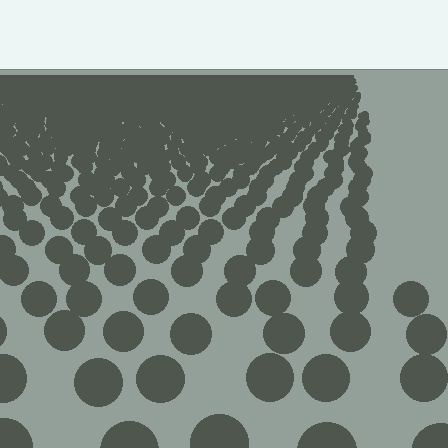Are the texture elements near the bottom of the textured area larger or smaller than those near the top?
Larger. Near the bottom, elements are closer to the viewer and appear at a bigger on-screen size.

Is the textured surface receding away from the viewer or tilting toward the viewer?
The surface is receding away from the viewer. Texture elements get smaller and denser toward the top.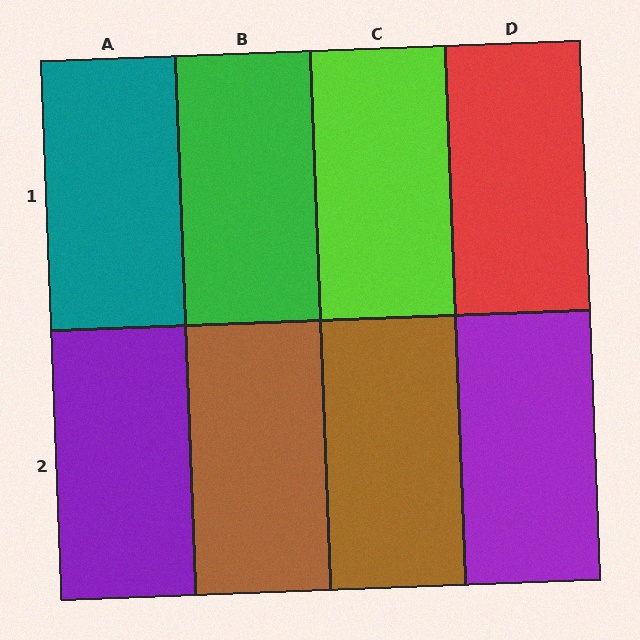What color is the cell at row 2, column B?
Brown.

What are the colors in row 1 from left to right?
Teal, green, lime, red.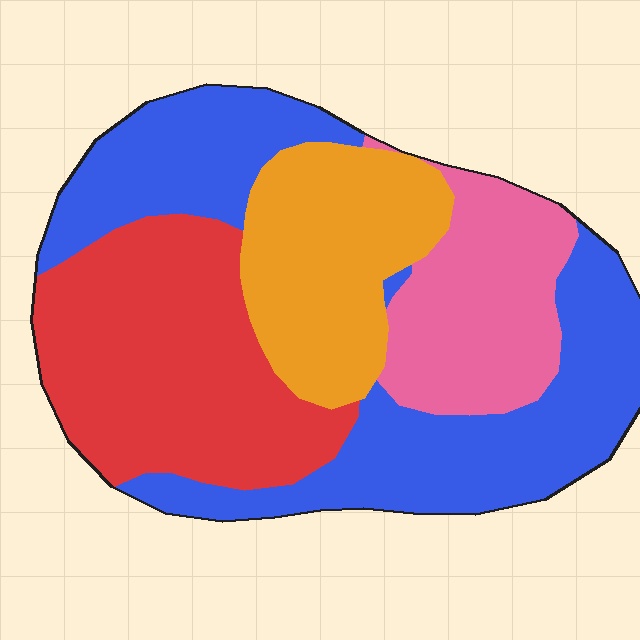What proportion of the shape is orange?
Orange takes up about one fifth (1/5) of the shape.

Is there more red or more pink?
Red.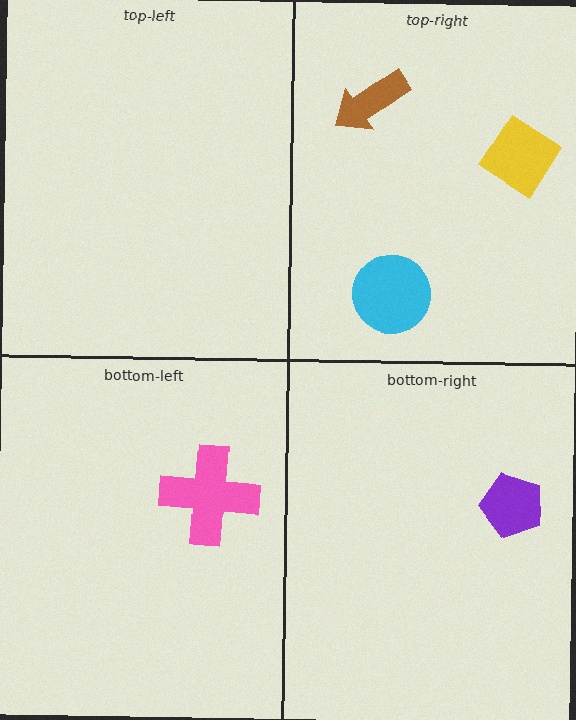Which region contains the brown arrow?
The top-right region.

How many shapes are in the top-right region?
3.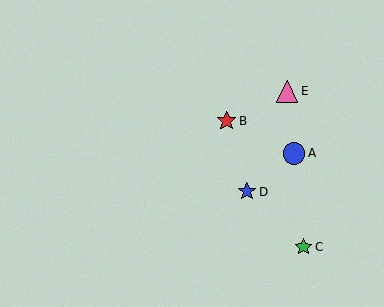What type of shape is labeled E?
Shape E is a pink triangle.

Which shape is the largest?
The blue circle (labeled A) is the largest.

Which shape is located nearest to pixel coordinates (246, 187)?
The blue star (labeled D) at (247, 192) is nearest to that location.